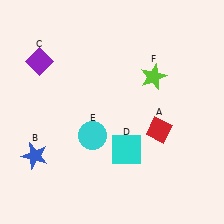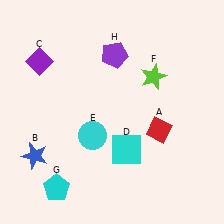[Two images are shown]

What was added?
A cyan pentagon (G), a purple pentagon (H) were added in Image 2.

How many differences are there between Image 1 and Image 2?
There are 2 differences between the two images.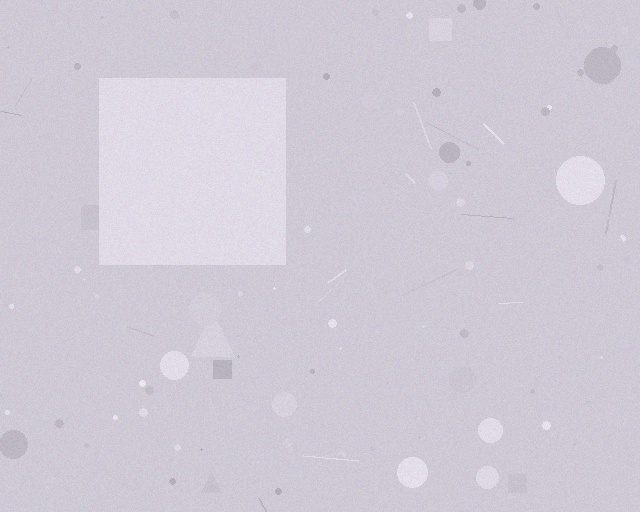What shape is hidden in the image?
A square is hidden in the image.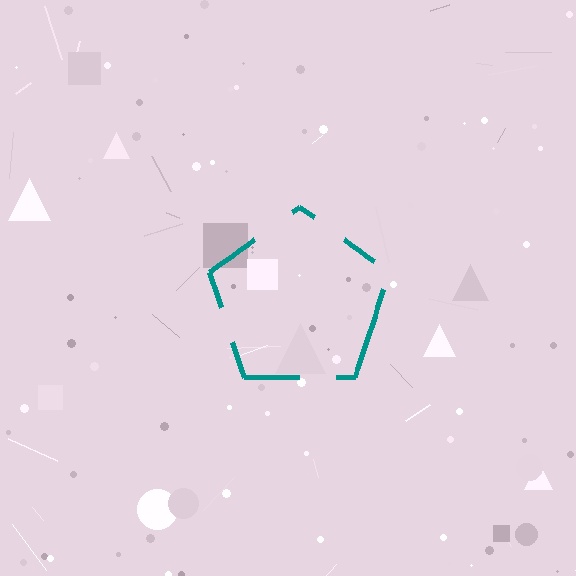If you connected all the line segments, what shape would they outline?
They would outline a pentagon.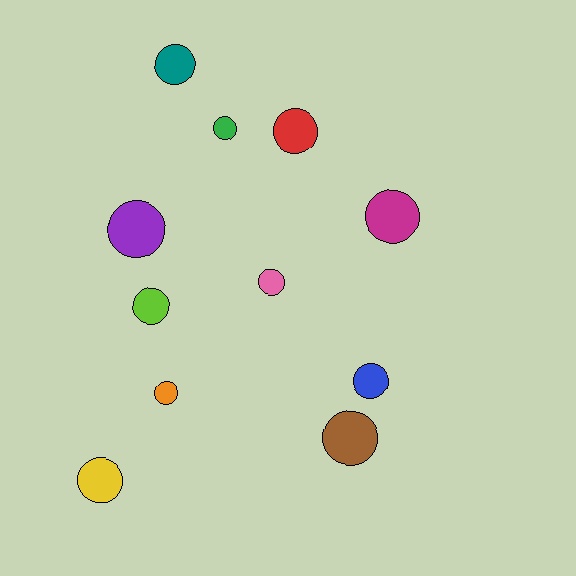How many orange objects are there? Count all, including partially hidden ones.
There is 1 orange object.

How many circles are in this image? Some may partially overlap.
There are 11 circles.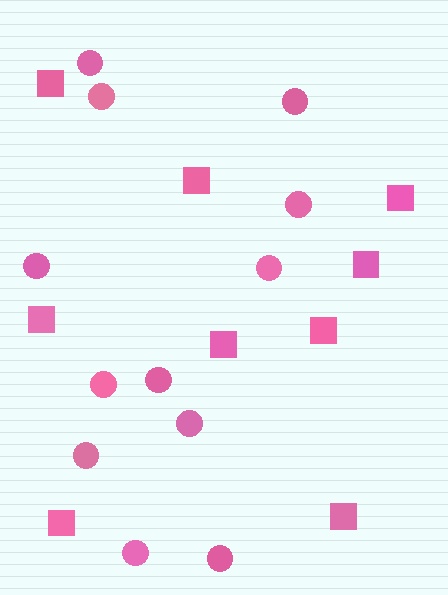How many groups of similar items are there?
There are 2 groups: one group of squares (9) and one group of circles (12).